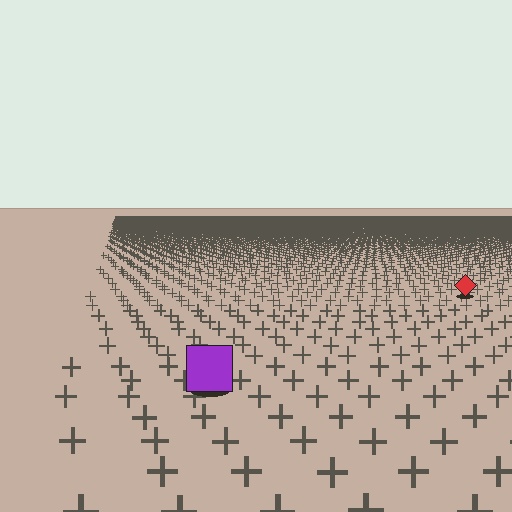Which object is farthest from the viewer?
The red diamond is farthest from the viewer. It appears smaller and the ground texture around it is denser.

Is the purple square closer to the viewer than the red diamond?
Yes. The purple square is closer — you can tell from the texture gradient: the ground texture is coarser near it.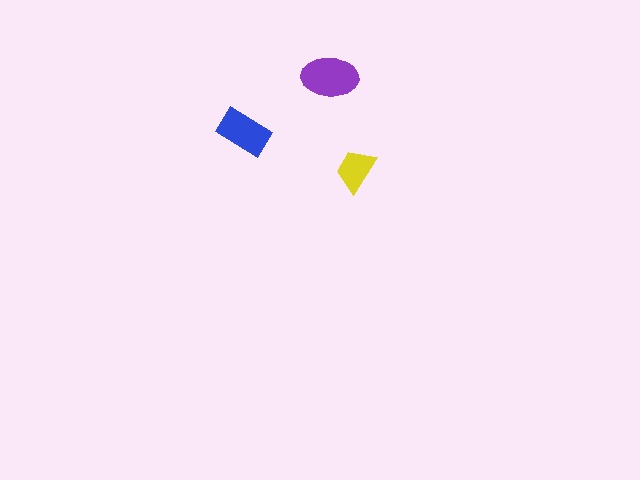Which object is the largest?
The purple ellipse.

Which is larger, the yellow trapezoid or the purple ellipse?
The purple ellipse.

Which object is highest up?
The purple ellipse is topmost.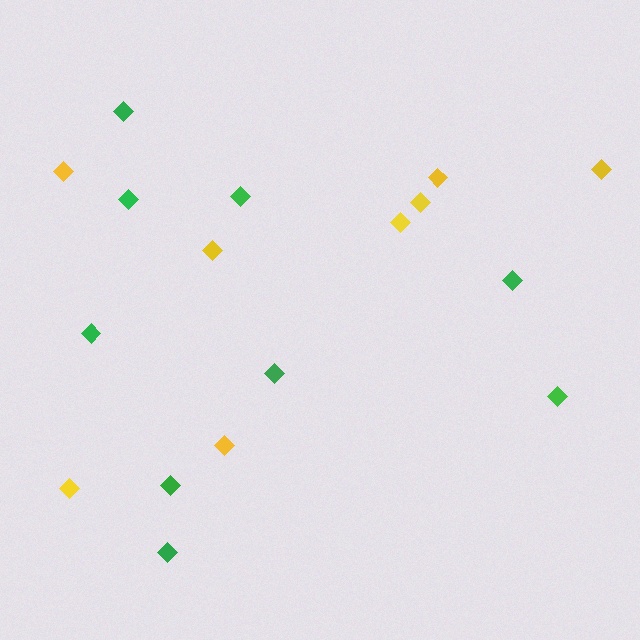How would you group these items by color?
There are 2 groups: one group of yellow diamonds (8) and one group of green diamonds (9).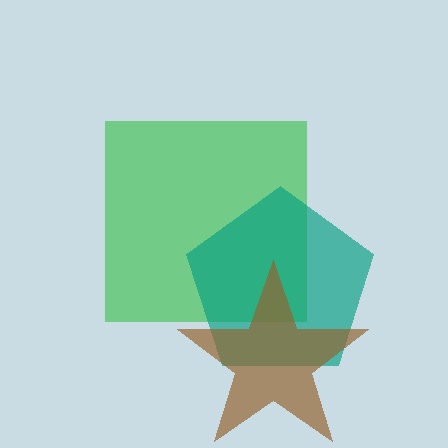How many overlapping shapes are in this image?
There are 3 overlapping shapes in the image.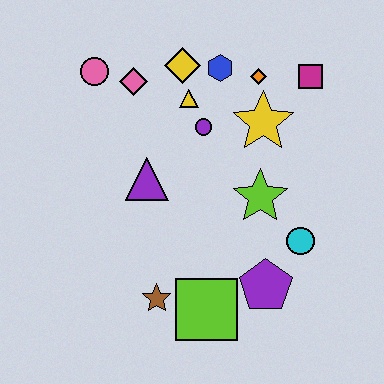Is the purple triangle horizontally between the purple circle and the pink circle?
Yes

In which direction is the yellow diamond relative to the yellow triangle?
The yellow diamond is above the yellow triangle.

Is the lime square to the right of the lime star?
No